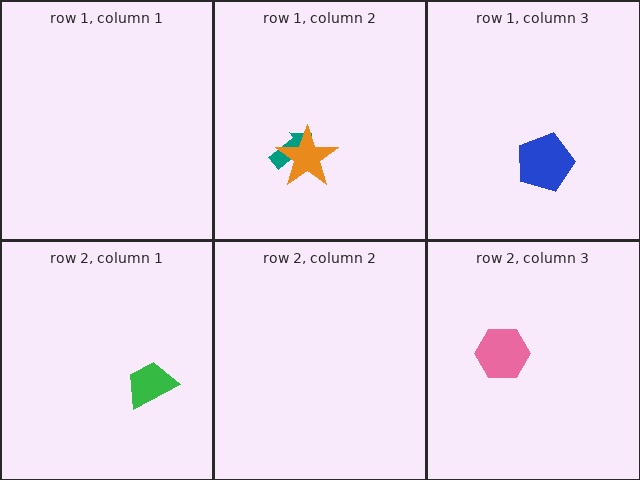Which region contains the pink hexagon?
The row 2, column 3 region.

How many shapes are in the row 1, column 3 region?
1.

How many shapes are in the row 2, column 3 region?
1.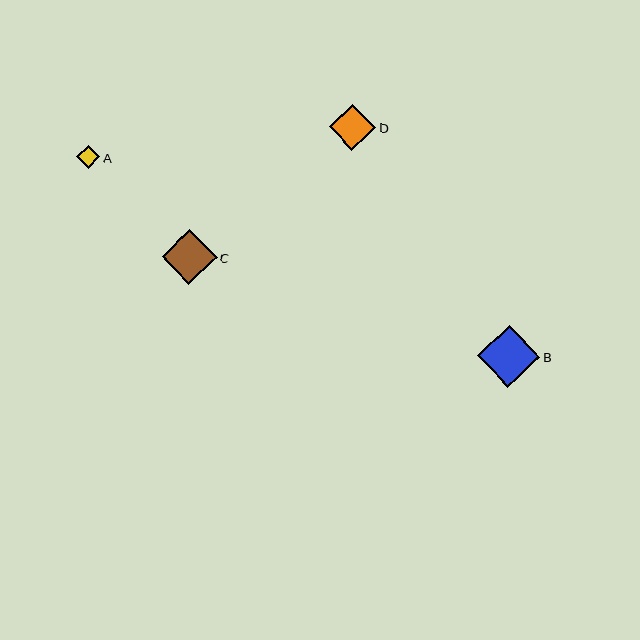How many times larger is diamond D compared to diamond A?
Diamond D is approximately 2.0 times the size of diamond A.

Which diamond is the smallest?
Diamond A is the smallest with a size of approximately 23 pixels.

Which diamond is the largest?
Diamond B is the largest with a size of approximately 62 pixels.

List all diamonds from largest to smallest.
From largest to smallest: B, C, D, A.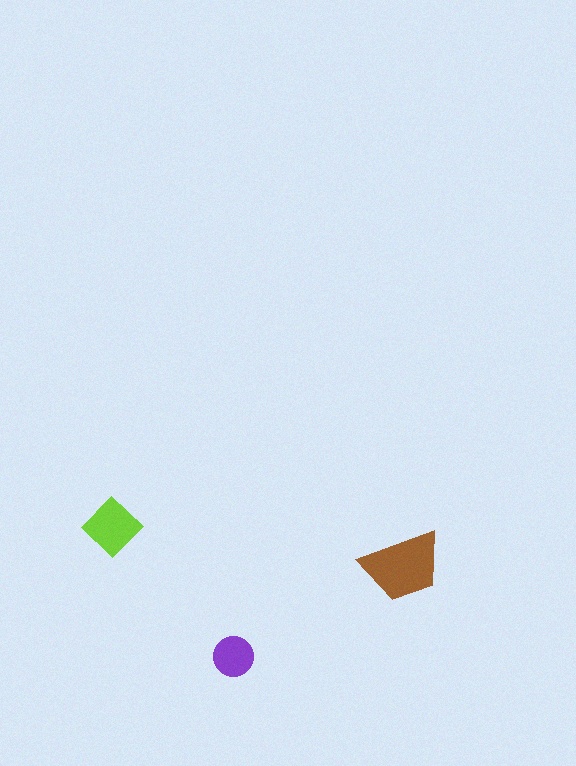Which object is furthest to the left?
The lime diamond is leftmost.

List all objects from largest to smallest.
The brown trapezoid, the lime diamond, the purple circle.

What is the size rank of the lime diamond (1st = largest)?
2nd.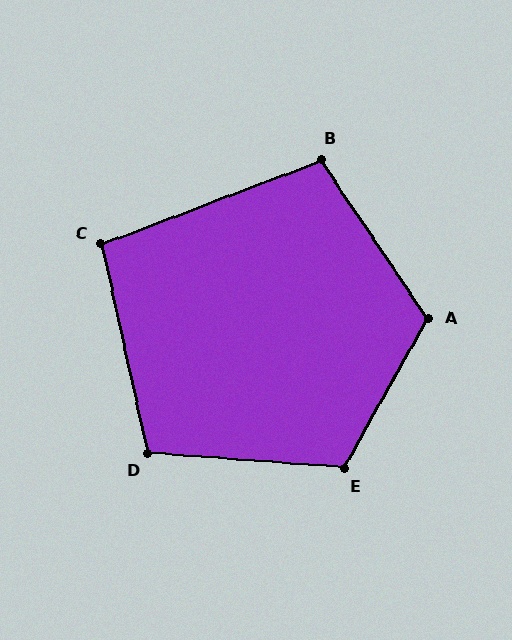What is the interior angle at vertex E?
Approximately 115 degrees (obtuse).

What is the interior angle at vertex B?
Approximately 103 degrees (obtuse).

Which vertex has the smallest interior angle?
C, at approximately 98 degrees.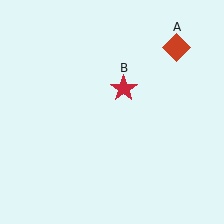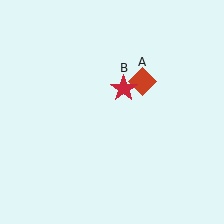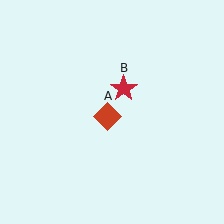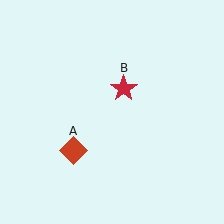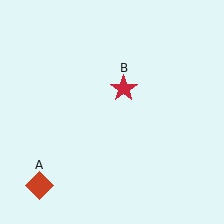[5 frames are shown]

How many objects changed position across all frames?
1 object changed position: red diamond (object A).